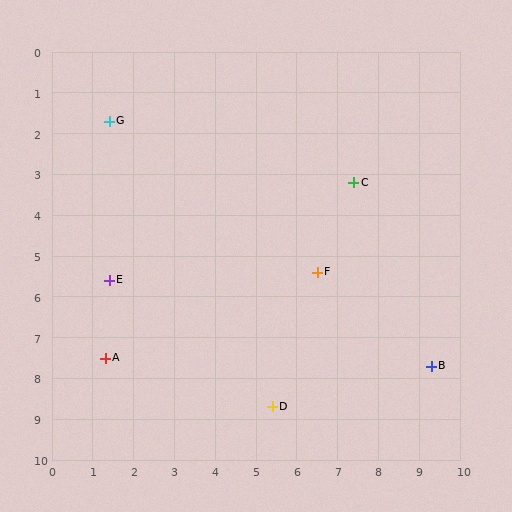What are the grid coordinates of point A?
Point A is at approximately (1.3, 7.5).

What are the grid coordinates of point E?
Point E is at approximately (1.4, 5.6).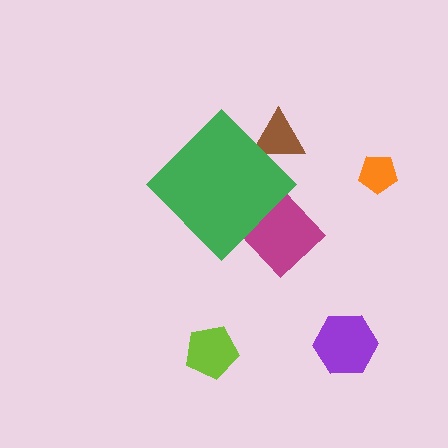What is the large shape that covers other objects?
A green diamond.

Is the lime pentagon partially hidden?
No, the lime pentagon is fully visible.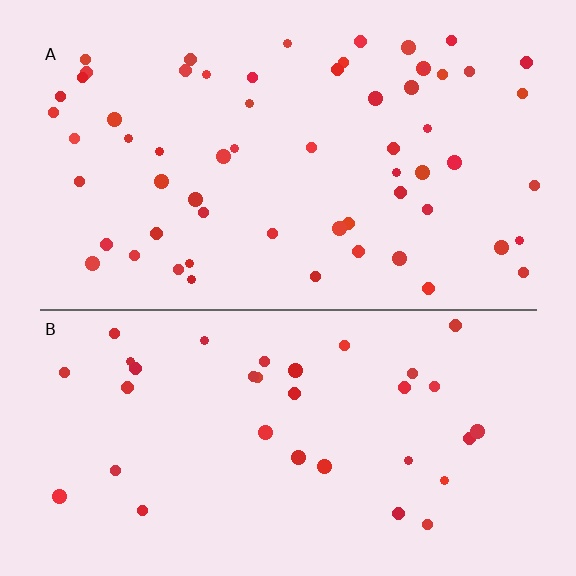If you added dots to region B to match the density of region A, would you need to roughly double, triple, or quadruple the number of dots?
Approximately double.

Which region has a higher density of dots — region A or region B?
A (the top).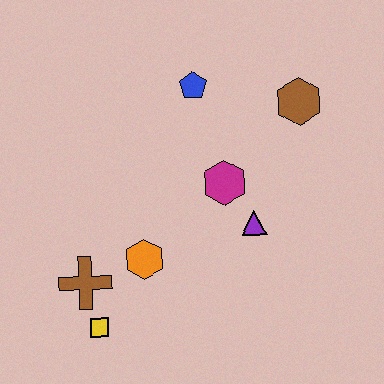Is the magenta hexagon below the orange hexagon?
No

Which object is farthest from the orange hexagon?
The brown hexagon is farthest from the orange hexagon.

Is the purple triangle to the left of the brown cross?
No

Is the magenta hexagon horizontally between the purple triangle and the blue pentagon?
Yes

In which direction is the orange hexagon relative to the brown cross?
The orange hexagon is to the right of the brown cross.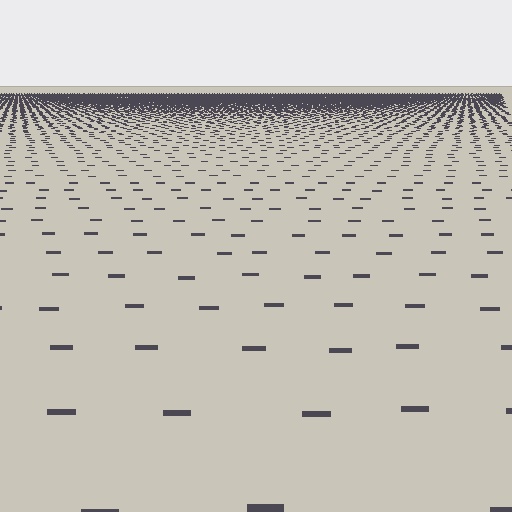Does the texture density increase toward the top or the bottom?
Density increases toward the top.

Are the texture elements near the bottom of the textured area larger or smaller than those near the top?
Larger. Near the bottom, elements are closer to the viewer and appear at a bigger on-screen size.